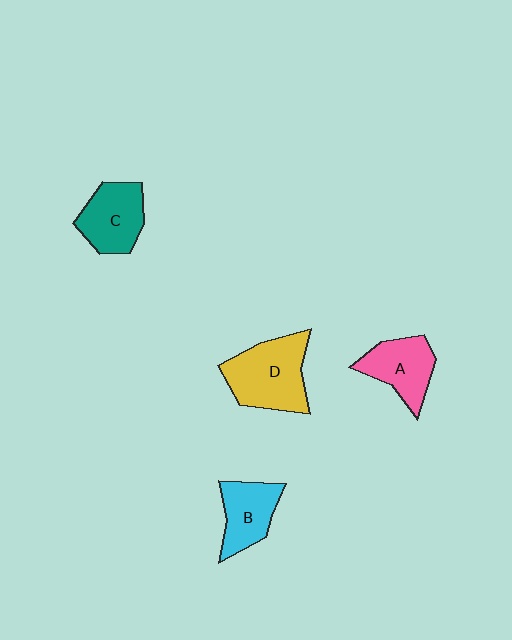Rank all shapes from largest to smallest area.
From largest to smallest: D (yellow), C (teal), A (pink), B (cyan).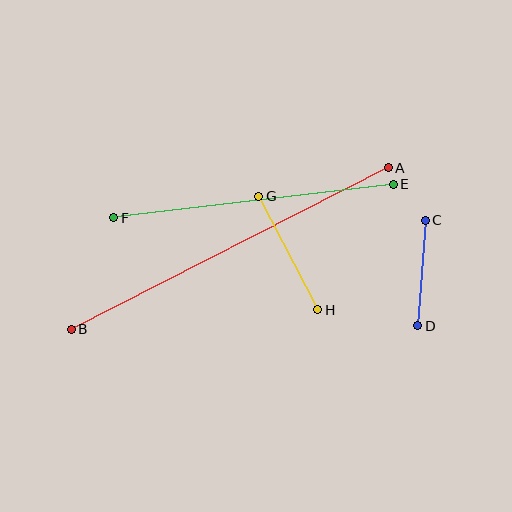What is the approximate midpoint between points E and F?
The midpoint is at approximately (254, 201) pixels.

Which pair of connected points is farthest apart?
Points A and B are farthest apart.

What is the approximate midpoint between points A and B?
The midpoint is at approximately (230, 249) pixels.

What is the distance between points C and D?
The distance is approximately 106 pixels.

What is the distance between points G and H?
The distance is approximately 128 pixels.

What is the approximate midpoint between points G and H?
The midpoint is at approximately (288, 253) pixels.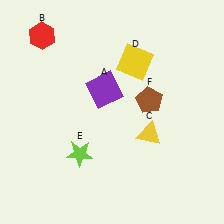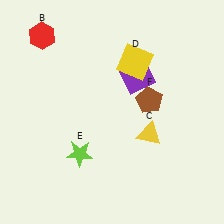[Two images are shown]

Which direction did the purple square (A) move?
The purple square (A) moved right.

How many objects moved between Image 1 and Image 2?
1 object moved between the two images.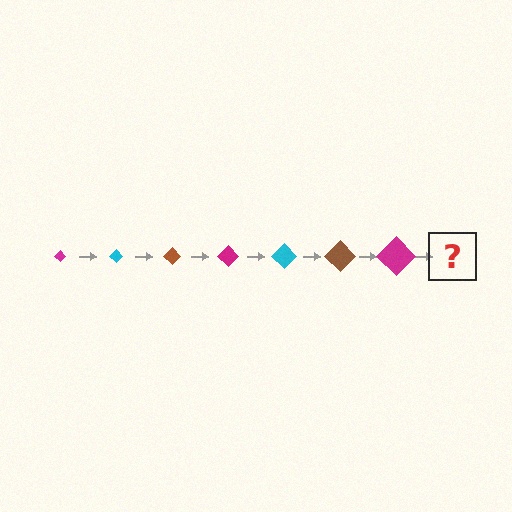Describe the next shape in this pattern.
It should be a cyan diamond, larger than the previous one.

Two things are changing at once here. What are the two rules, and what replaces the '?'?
The two rules are that the diamond grows larger each step and the color cycles through magenta, cyan, and brown. The '?' should be a cyan diamond, larger than the previous one.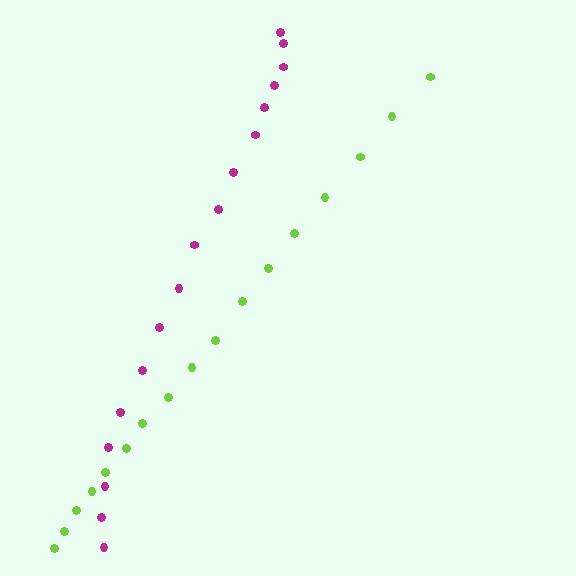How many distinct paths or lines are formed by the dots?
There are 2 distinct paths.